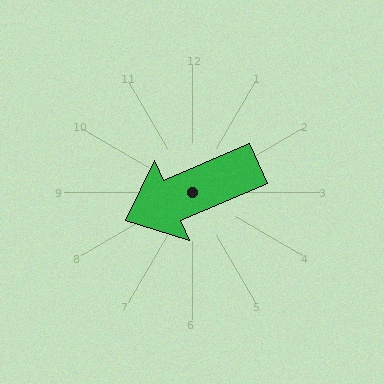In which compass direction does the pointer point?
Southwest.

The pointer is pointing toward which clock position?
Roughly 8 o'clock.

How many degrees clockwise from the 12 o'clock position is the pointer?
Approximately 247 degrees.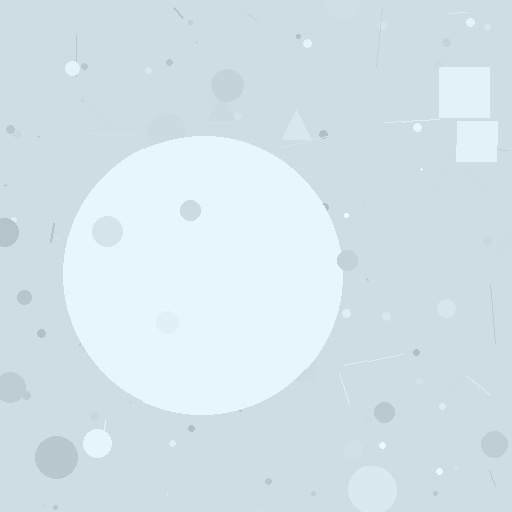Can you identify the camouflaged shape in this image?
The camouflaged shape is a circle.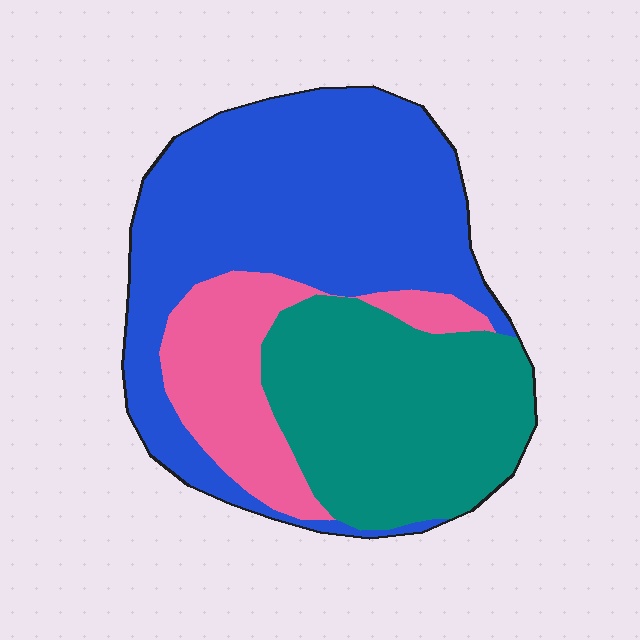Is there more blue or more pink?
Blue.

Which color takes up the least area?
Pink, at roughly 20%.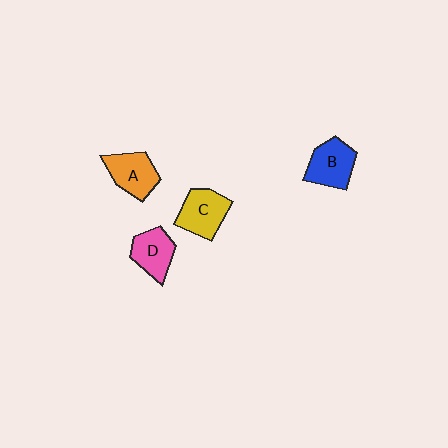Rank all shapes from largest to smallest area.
From largest to smallest: B (blue), C (yellow), A (orange), D (pink).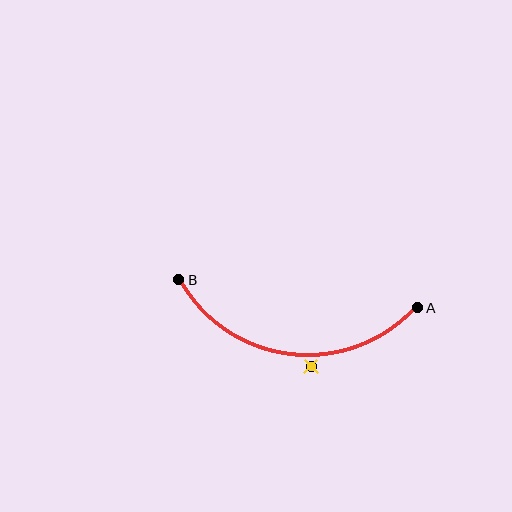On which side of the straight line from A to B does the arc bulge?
The arc bulges below the straight line connecting A and B.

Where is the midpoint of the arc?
The arc midpoint is the point on the curve farthest from the straight line joining A and B. It sits below that line.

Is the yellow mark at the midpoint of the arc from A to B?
No — the yellow mark does not lie on the arc at all. It sits slightly outside the curve.